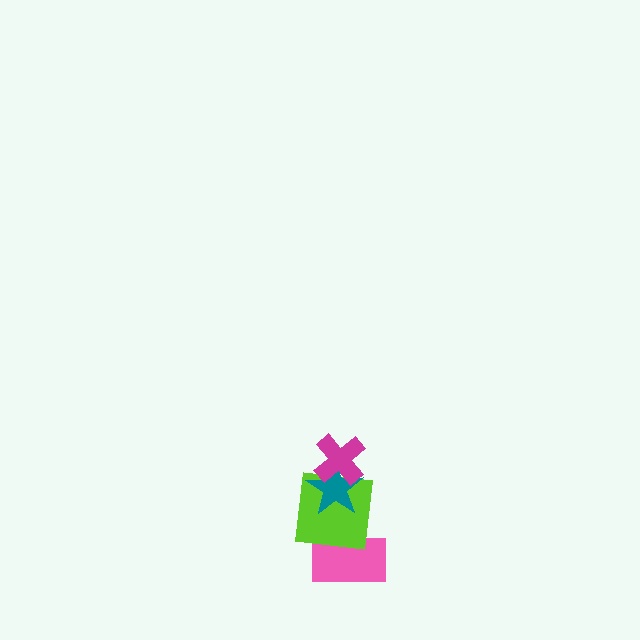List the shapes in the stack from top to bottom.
From top to bottom: the magenta cross, the teal star, the lime square, the pink rectangle.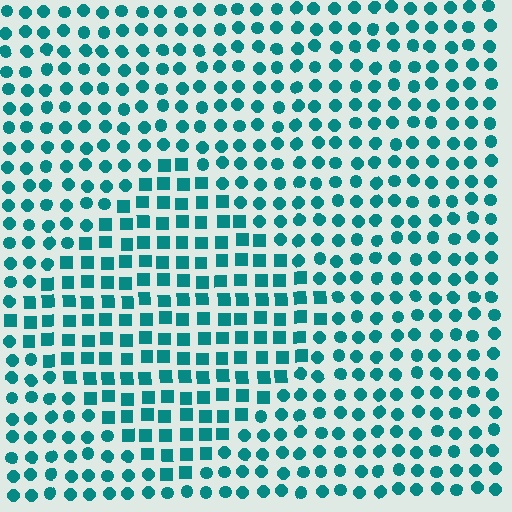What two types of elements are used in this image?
The image uses squares inside the diamond region and circles outside it.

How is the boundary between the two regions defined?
The boundary is defined by a change in element shape: squares inside vs. circles outside. All elements share the same color and spacing.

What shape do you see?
I see a diamond.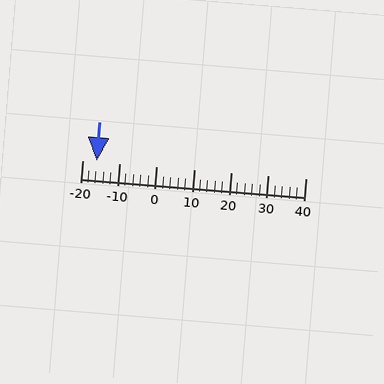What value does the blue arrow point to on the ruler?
The blue arrow points to approximately -16.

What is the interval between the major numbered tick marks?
The major tick marks are spaced 10 units apart.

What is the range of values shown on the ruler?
The ruler shows values from -20 to 40.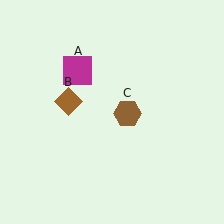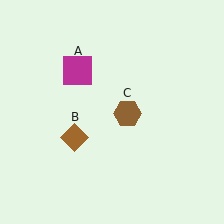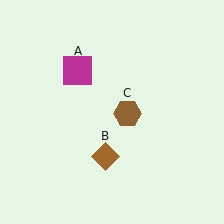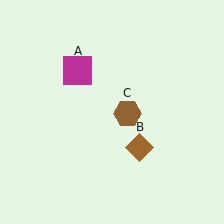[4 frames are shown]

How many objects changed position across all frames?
1 object changed position: brown diamond (object B).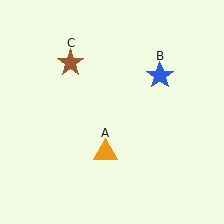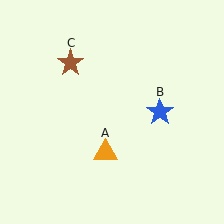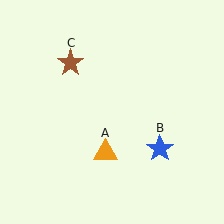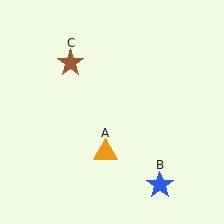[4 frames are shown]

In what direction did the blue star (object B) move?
The blue star (object B) moved down.